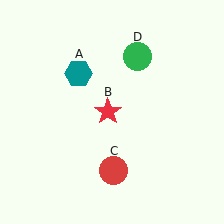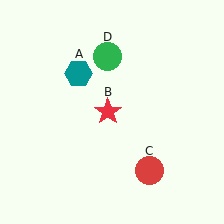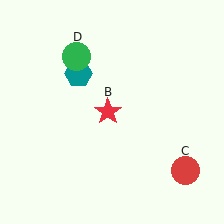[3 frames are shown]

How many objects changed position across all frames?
2 objects changed position: red circle (object C), green circle (object D).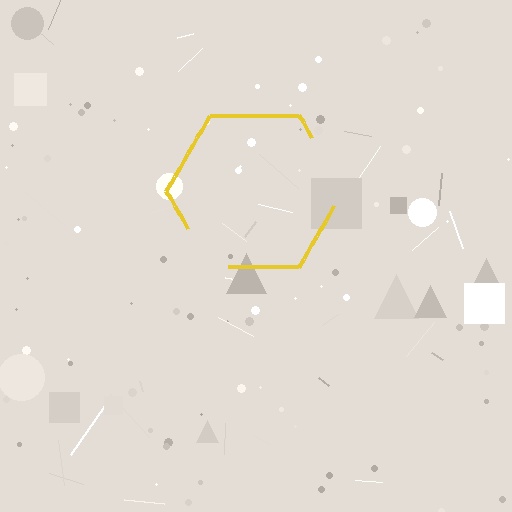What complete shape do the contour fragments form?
The contour fragments form a hexagon.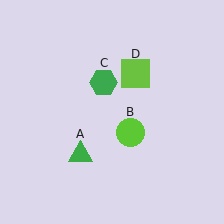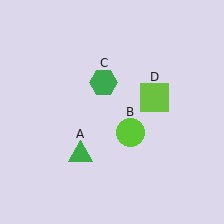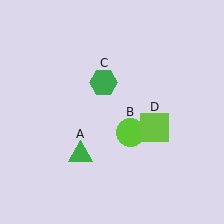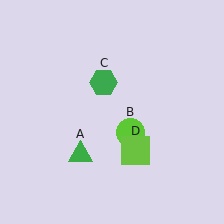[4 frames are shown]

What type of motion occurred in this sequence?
The lime square (object D) rotated clockwise around the center of the scene.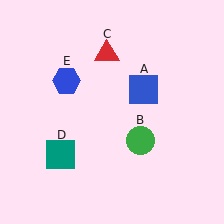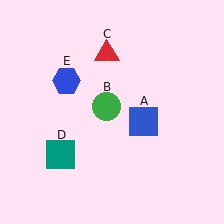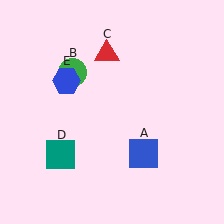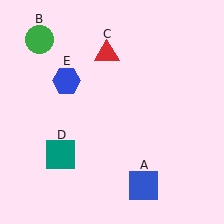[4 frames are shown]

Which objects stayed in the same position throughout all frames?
Red triangle (object C) and teal square (object D) and blue hexagon (object E) remained stationary.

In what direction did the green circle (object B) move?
The green circle (object B) moved up and to the left.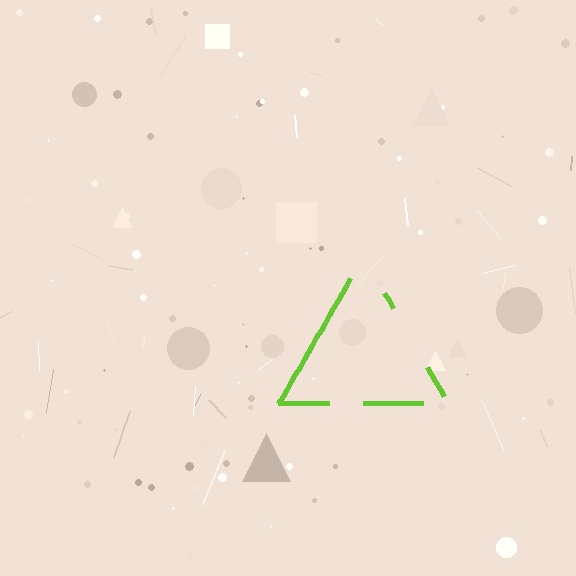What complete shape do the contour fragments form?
The contour fragments form a triangle.